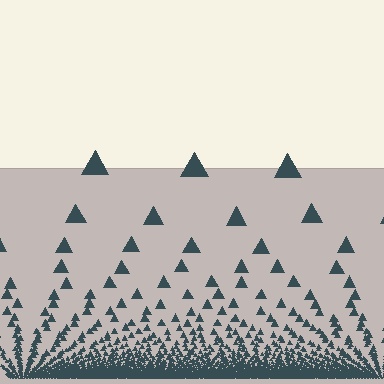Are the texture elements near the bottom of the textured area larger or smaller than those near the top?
Smaller. The gradient is inverted — elements near the bottom are smaller and denser.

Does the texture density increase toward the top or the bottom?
Density increases toward the bottom.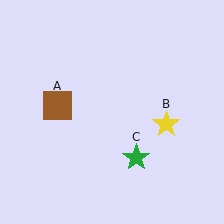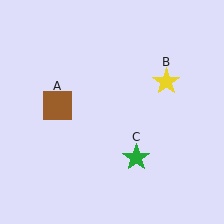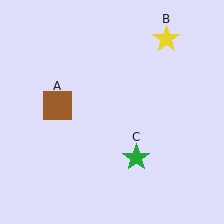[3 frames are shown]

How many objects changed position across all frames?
1 object changed position: yellow star (object B).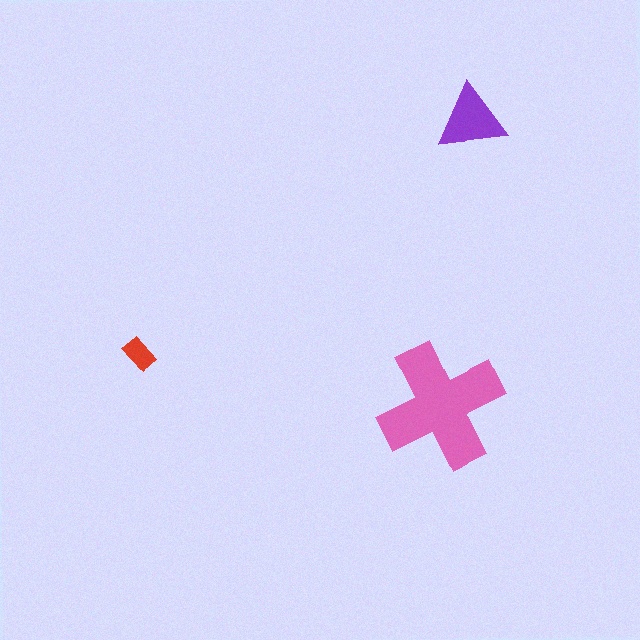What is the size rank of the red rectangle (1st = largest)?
3rd.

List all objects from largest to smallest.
The pink cross, the purple triangle, the red rectangle.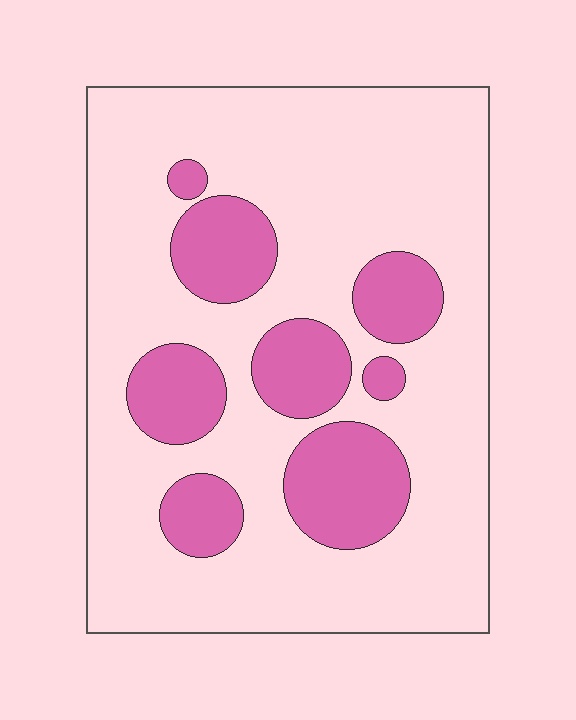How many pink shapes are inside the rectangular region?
8.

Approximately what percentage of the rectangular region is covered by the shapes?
Approximately 25%.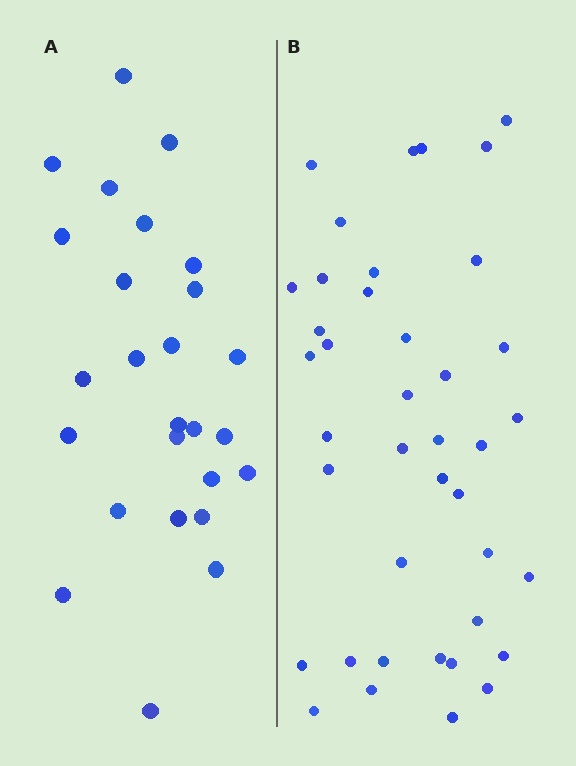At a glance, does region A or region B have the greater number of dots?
Region B (the right region) has more dots.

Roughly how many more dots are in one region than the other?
Region B has approximately 15 more dots than region A.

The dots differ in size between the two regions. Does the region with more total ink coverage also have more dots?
No. Region A has more total ink coverage because its dots are larger, but region B actually contains more individual dots. Total area can be misleading — the number of items is what matters here.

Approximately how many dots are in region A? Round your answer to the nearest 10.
About 30 dots. (The exact count is 26, which rounds to 30.)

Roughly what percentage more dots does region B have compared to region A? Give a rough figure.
About 55% more.